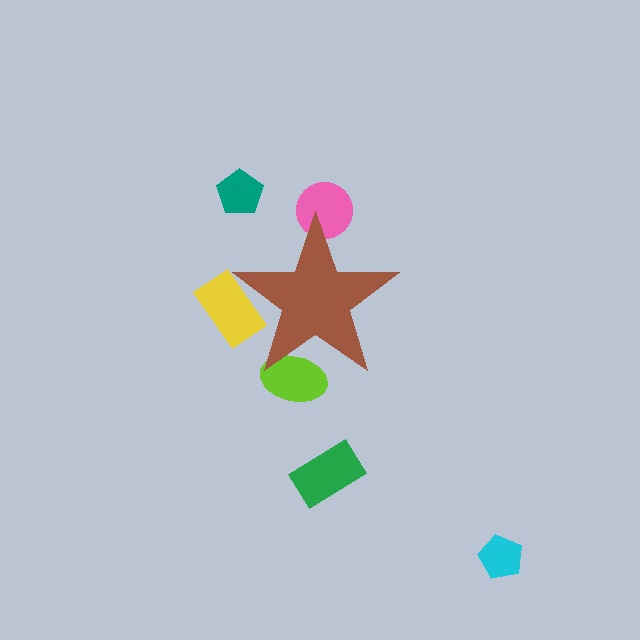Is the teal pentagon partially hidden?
No, the teal pentagon is fully visible.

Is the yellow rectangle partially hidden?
Yes, the yellow rectangle is partially hidden behind the brown star.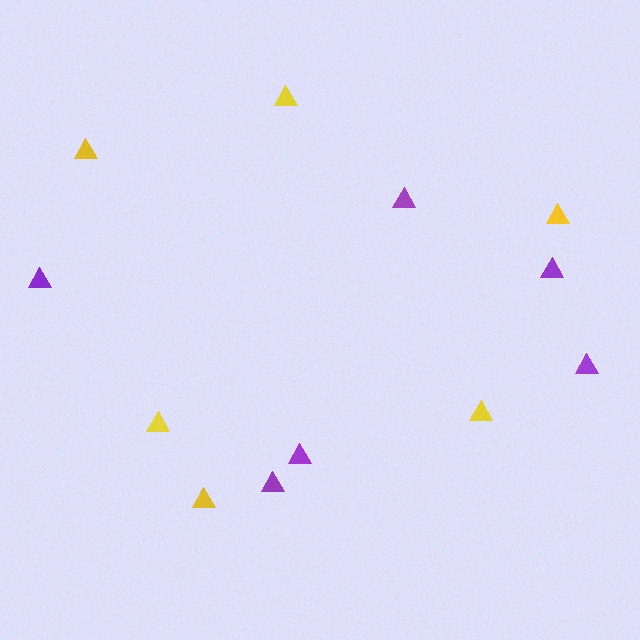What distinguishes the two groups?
There are 2 groups: one group of yellow triangles (6) and one group of purple triangles (6).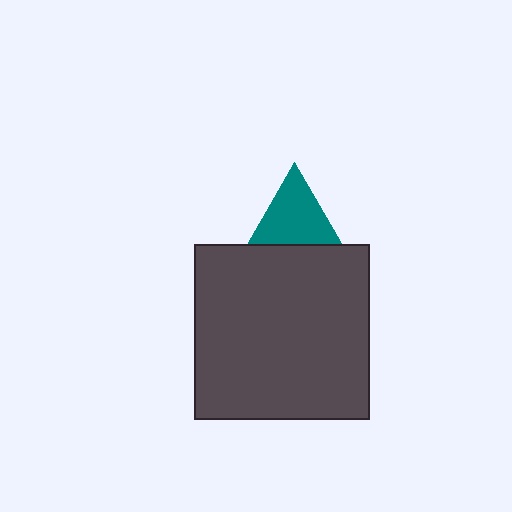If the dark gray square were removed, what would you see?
You would see the complete teal triangle.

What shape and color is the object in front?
The object in front is a dark gray square.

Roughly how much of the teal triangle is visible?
About half of it is visible (roughly 48%).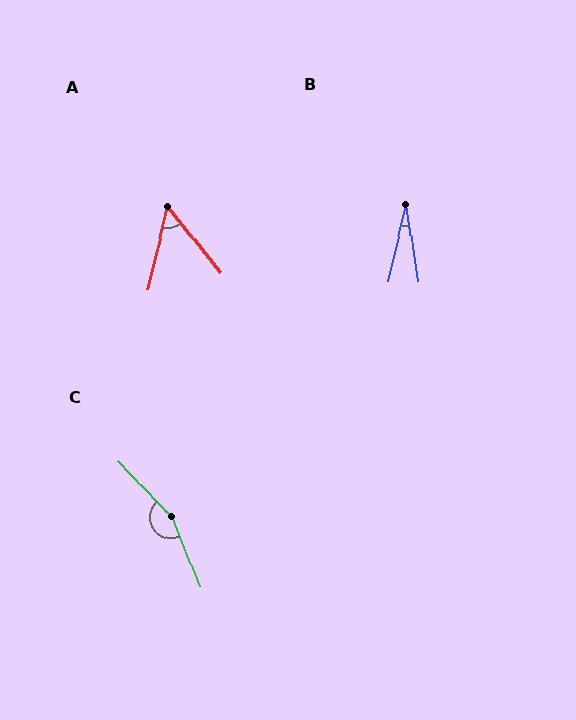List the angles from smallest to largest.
B (21°), A (52°), C (159°).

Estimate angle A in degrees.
Approximately 52 degrees.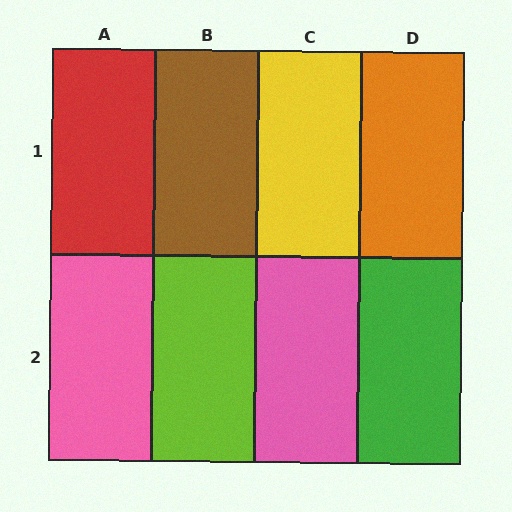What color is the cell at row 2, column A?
Pink.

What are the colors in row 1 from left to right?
Red, brown, yellow, orange.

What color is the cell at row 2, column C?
Pink.